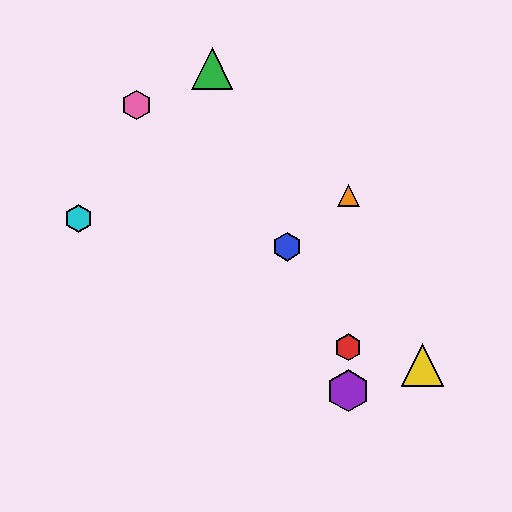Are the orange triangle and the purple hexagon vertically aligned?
Yes, both are at x≈348.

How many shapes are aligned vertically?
3 shapes (the red hexagon, the purple hexagon, the orange triangle) are aligned vertically.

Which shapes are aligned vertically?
The red hexagon, the purple hexagon, the orange triangle are aligned vertically.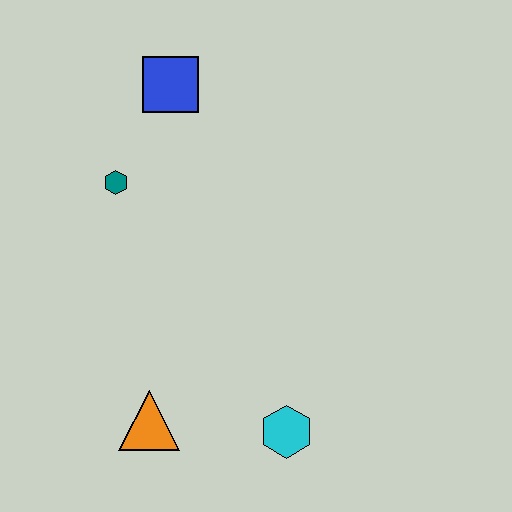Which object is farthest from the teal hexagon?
The cyan hexagon is farthest from the teal hexagon.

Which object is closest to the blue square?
The teal hexagon is closest to the blue square.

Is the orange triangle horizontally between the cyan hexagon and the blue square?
No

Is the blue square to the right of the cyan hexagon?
No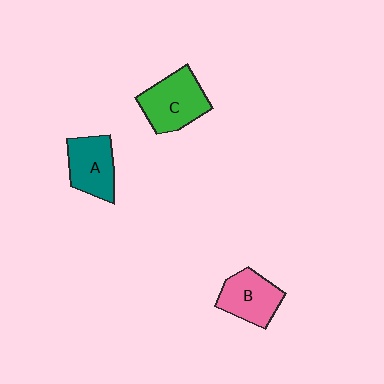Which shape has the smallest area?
Shape A (teal).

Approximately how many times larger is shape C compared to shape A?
Approximately 1.2 times.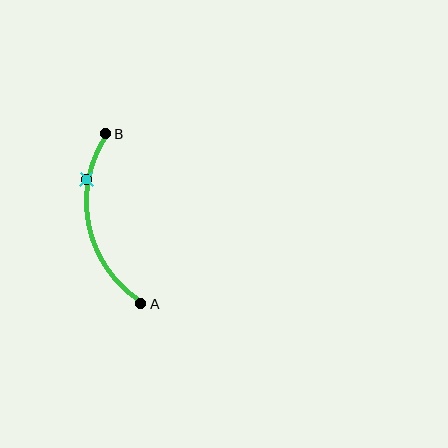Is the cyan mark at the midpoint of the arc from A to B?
No. The cyan mark lies on the arc but is closer to endpoint B. The arc midpoint would be at the point on the curve equidistant along the arc from both A and B.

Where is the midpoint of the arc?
The arc midpoint is the point on the curve farthest from the straight line joining A and B. It sits to the left of that line.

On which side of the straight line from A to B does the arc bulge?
The arc bulges to the left of the straight line connecting A and B.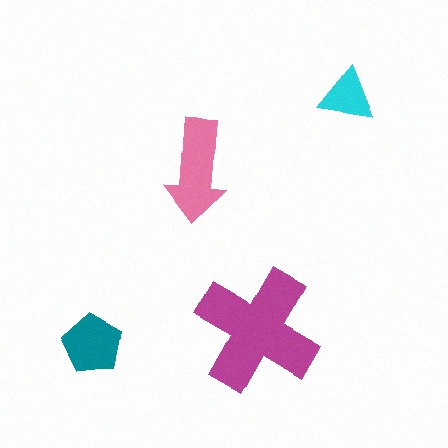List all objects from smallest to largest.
The cyan triangle, the teal pentagon, the pink arrow, the magenta cross.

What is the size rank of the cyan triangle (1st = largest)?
4th.